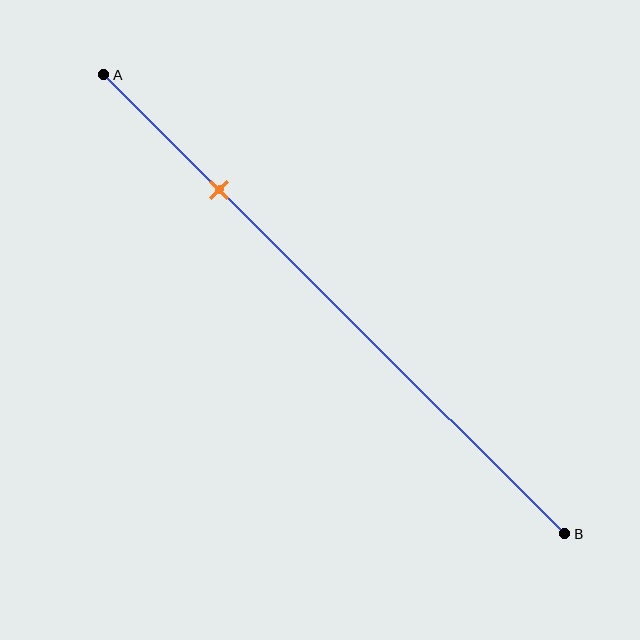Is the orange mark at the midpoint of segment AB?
No, the mark is at about 25% from A, not at the 50% midpoint.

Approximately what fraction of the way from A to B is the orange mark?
The orange mark is approximately 25% of the way from A to B.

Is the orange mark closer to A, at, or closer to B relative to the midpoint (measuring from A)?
The orange mark is closer to point A than the midpoint of segment AB.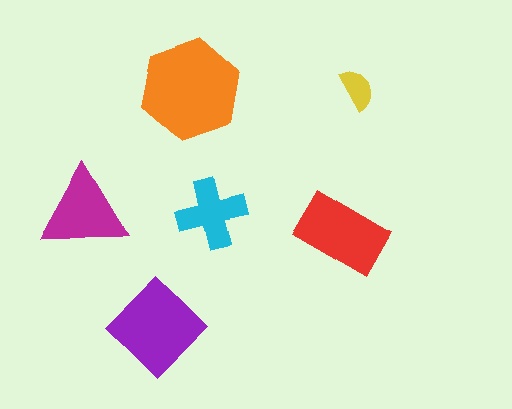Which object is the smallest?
The yellow semicircle.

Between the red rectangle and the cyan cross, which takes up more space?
The red rectangle.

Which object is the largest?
The orange hexagon.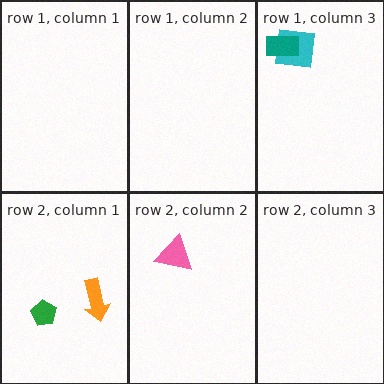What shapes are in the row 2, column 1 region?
The green pentagon, the orange arrow.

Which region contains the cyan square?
The row 1, column 3 region.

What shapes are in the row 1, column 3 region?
The cyan square, the teal rectangle.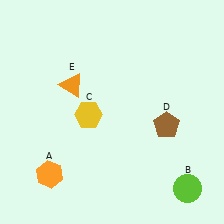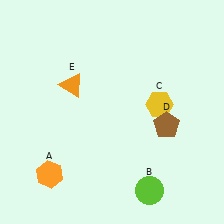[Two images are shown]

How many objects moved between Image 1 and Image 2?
2 objects moved between the two images.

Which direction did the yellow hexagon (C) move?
The yellow hexagon (C) moved right.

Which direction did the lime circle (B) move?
The lime circle (B) moved left.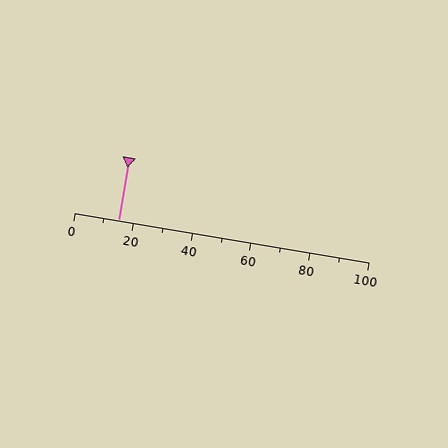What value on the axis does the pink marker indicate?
The marker indicates approximately 15.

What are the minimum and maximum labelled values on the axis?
The axis runs from 0 to 100.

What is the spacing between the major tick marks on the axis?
The major ticks are spaced 20 apart.